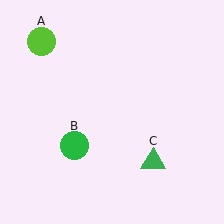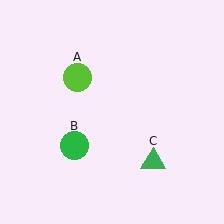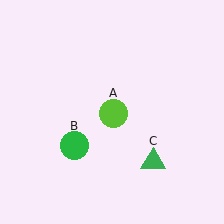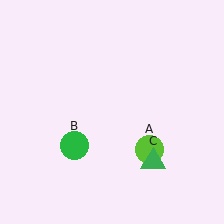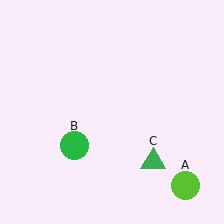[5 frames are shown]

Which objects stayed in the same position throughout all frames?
Green circle (object B) and green triangle (object C) remained stationary.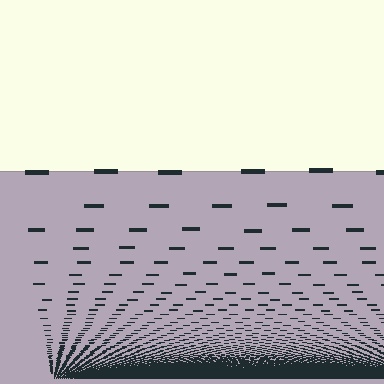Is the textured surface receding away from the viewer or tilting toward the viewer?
The surface appears to tilt toward the viewer. Texture elements get larger and sparser toward the top.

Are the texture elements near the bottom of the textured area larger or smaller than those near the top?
Smaller. The gradient is inverted — elements near the bottom are smaller and denser.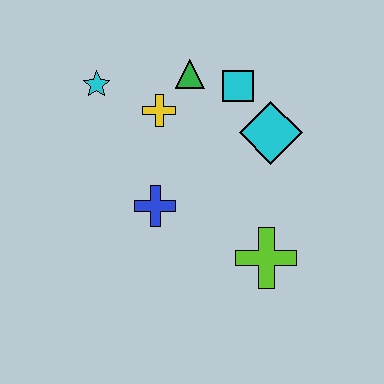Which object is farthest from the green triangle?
The lime cross is farthest from the green triangle.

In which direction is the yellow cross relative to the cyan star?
The yellow cross is to the right of the cyan star.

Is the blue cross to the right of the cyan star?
Yes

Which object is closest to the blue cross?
The yellow cross is closest to the blue cross.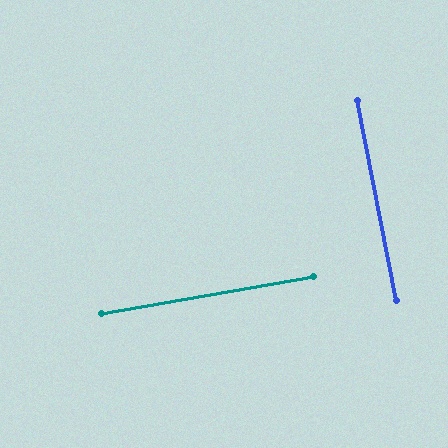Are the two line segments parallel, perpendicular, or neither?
Perpendicular — they meet at approximately 89°.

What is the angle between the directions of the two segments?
Approximately 89 degrees.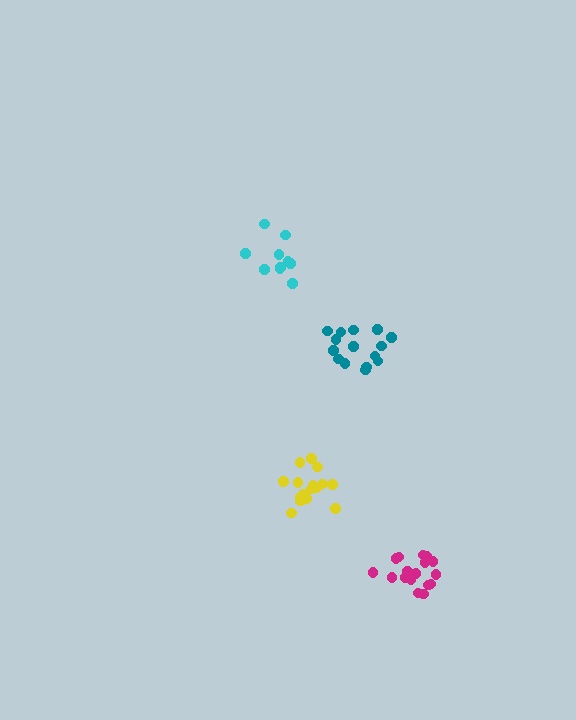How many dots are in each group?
Group 1: 17 dots, Group 2: 15 dots, Group 3: 11 dots, Group 4: 17 dots (60 total).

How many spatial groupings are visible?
There are 4 spatial groupings.